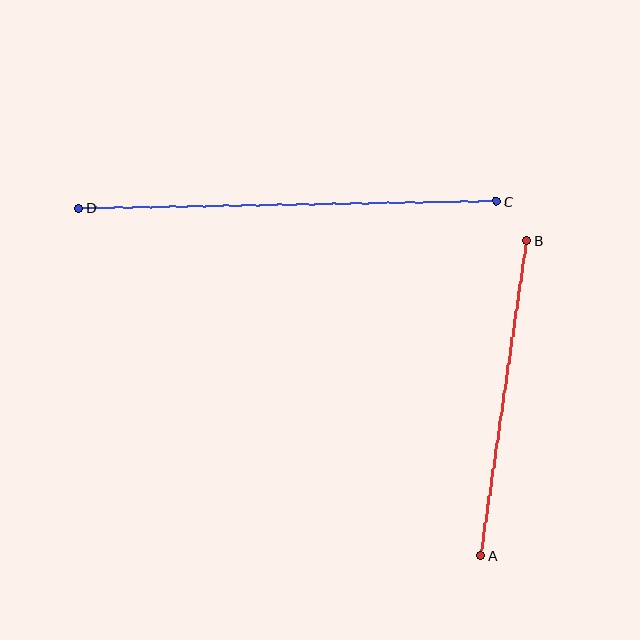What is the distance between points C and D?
The distance is approximately 417 pixels.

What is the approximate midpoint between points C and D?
The midpoint is at approximately (288, 205) pixels.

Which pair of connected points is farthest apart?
Points C and D are farthest apart.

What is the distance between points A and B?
The distance is approximately 318 pixels.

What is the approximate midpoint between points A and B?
The midpoint is at approximately (504, 398) pixels.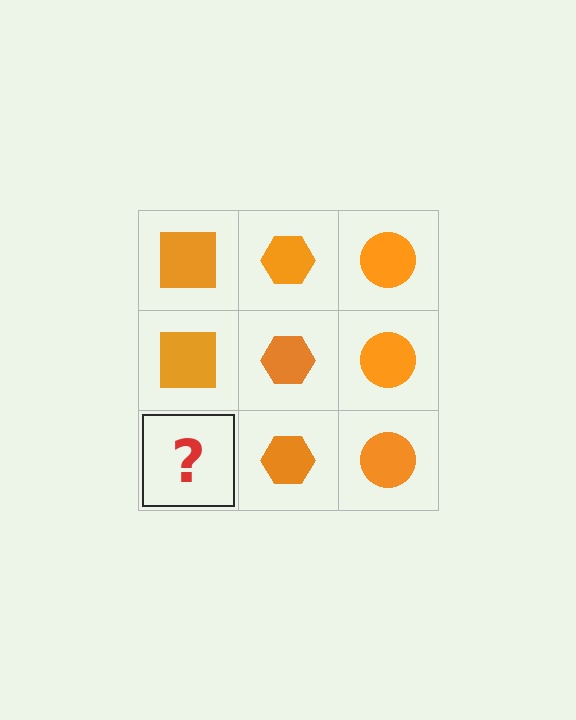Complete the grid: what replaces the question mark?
The question mark should be replaced with an orange square.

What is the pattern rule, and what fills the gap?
The rule is that each column has a consistent shape. The gap should be filled with an orange square.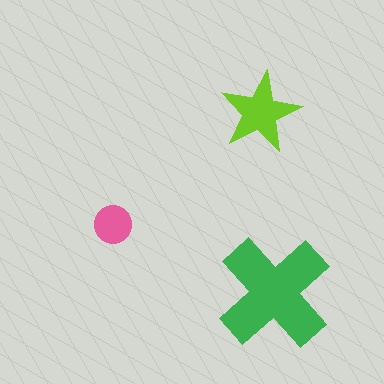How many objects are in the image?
There are 3 objects in the image.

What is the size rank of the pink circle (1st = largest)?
3rd.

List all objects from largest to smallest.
The green cross, the lime star, the pink circle.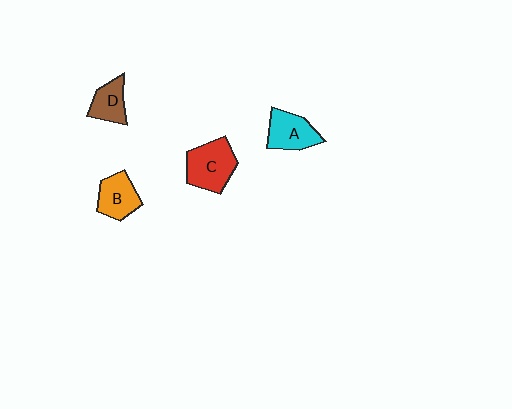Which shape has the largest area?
Shape C (red).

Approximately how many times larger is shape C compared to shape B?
Approximately 1.4 times.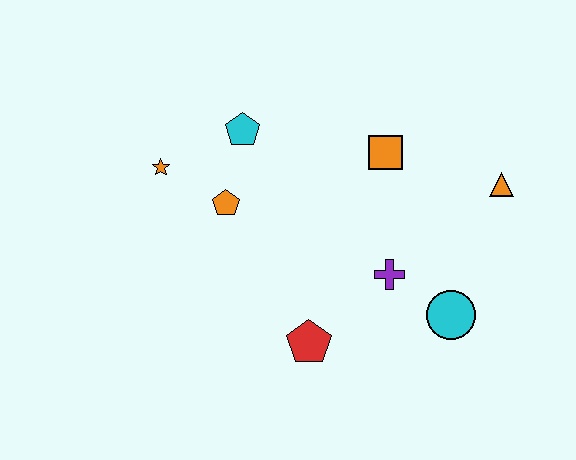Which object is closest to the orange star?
The orange pentagon is closest to the orange star.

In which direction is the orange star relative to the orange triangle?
The orange star is to the left of the orange triangle.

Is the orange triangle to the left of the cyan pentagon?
No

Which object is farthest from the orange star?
The orange triangle is farthest from the orange star.